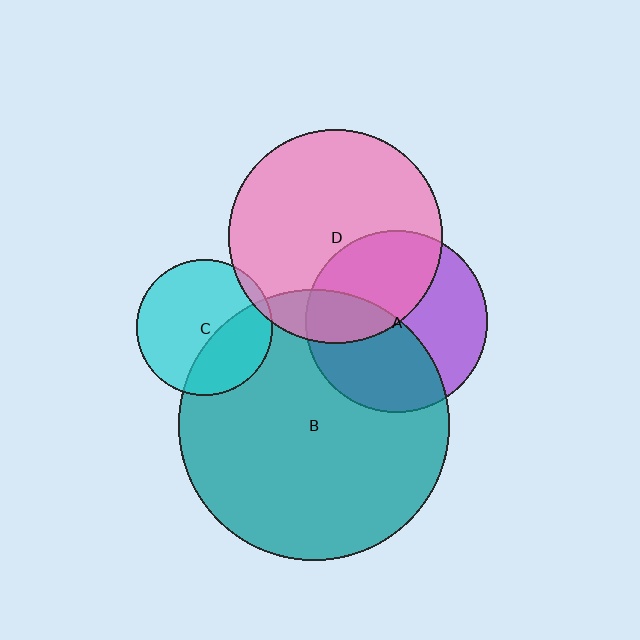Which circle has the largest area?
Circle B (teal).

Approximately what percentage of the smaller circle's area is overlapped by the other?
Approximately 40%.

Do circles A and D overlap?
Yes.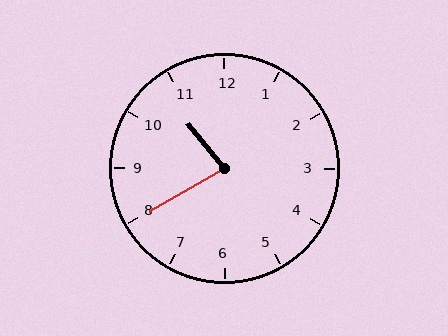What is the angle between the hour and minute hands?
Approximately 80 degrees.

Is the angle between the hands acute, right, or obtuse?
It is acute.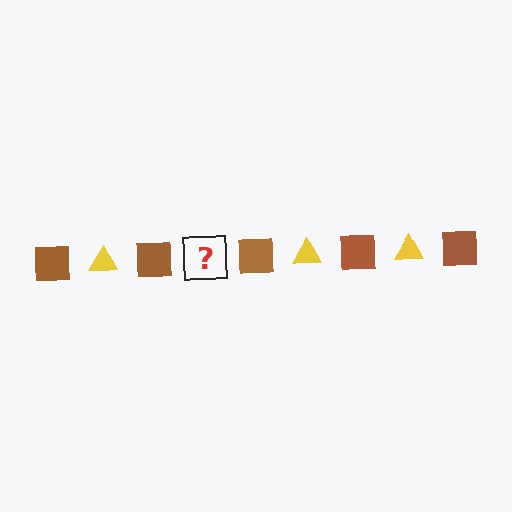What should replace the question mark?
The question mark should be replaced with a yellow triangle.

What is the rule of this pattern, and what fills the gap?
The rule is that the pattern alternates between brown square and yellow triangle. The gap should be filled with a yellow triangle.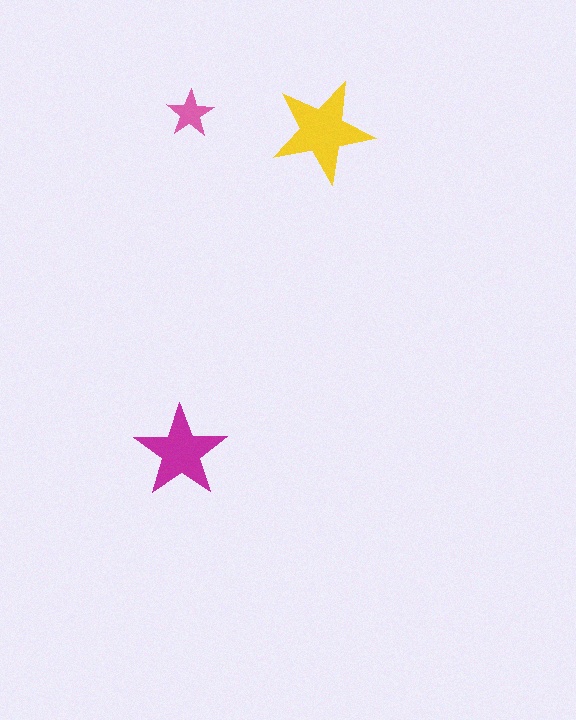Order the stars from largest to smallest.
the yellow one, the magenta one, the pink one.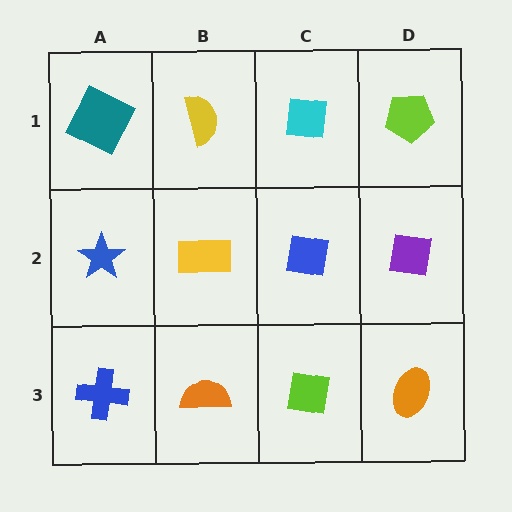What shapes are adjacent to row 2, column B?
A yellow semicircle (row 1, column B), an orange semicircle (row 3, column B), a blue star (row 2, column A), a blue square (row 2, column C).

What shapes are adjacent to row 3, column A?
A blue star (row 2, column A), an orange semicircle (row 3, column B).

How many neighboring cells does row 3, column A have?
2.